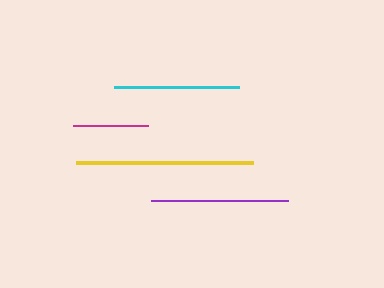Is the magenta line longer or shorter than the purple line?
The purple line is longer than the magenta line.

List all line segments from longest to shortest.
From longest to shortest: yellow, purple, cyan, magenta.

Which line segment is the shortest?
The magenta line is the shortest at approximately 75 pixels.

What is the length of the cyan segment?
The cyan segment is approximately 125 pixels long.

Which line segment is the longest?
The yellow line is the longest at approximately 177 pixels.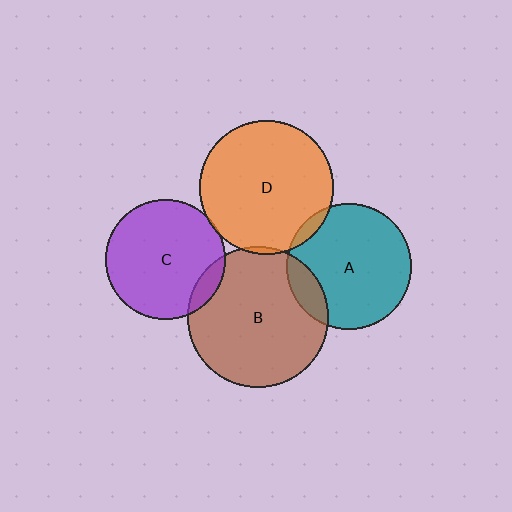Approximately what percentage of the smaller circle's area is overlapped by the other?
Approximately 5%.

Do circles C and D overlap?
Yes.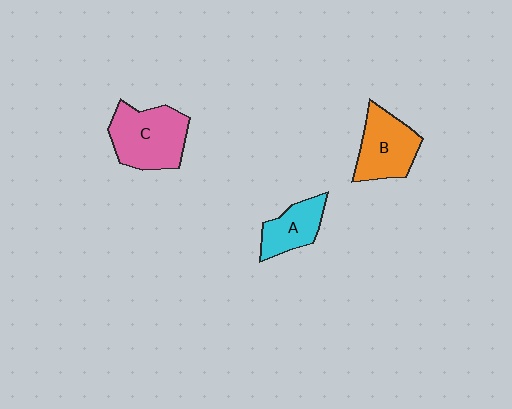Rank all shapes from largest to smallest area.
From largest to smallest: C (pink), B (orange), A (cyan).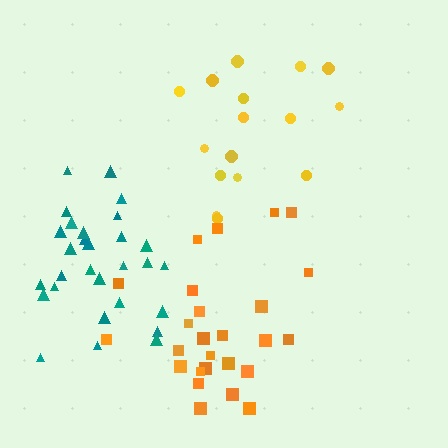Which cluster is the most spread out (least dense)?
Yellow.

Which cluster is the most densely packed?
Teal.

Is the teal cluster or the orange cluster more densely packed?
Teal.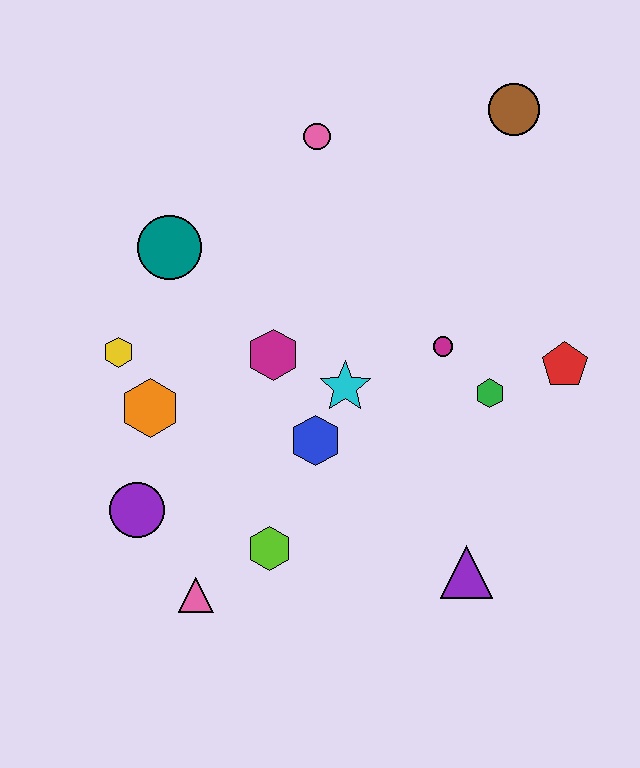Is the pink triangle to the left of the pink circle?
Yes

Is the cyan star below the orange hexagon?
No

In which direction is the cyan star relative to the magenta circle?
The cyan star is to the left of the magenta circle.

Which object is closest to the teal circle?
The yellow hexagon is closest to the teal circle.